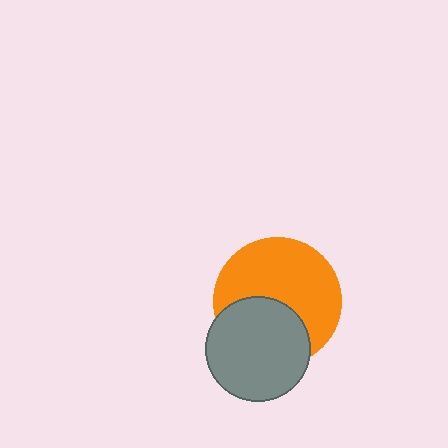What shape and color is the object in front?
The object in front is a gray circle.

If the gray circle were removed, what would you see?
You would see the complete orange circle.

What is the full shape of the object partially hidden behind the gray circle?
The partially hidden object is an orange circle.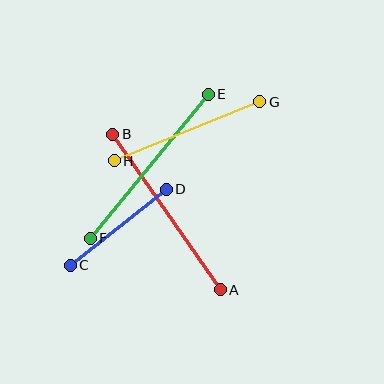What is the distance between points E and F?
The distance is approximately 186 pixels.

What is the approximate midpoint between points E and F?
The midpoint is at approximately (149, 166) pixels.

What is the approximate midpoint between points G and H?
The midpoint is at approximately (187, 131) pixels.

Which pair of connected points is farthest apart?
Points A and B are farthest apart.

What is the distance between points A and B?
The distance is approximately 189 pixels.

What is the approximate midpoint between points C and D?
The midpoint is at approximately (118, 227) pixels.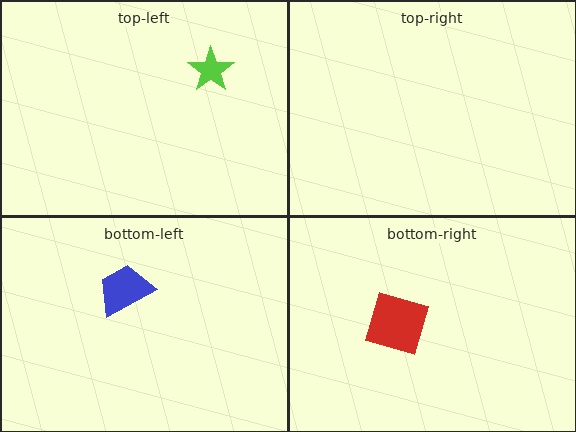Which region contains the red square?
The bottom-right region.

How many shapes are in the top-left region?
1.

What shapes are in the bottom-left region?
The blue trapezoid.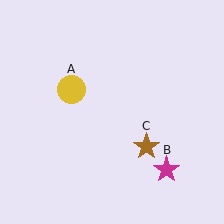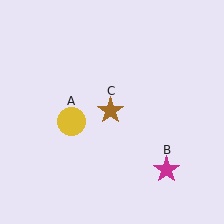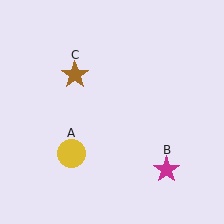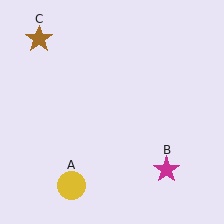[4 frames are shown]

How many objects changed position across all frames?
2 objects changed position: yellow circle (object A), brown star (object C).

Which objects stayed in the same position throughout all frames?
Magenta star (object B) remained stationary.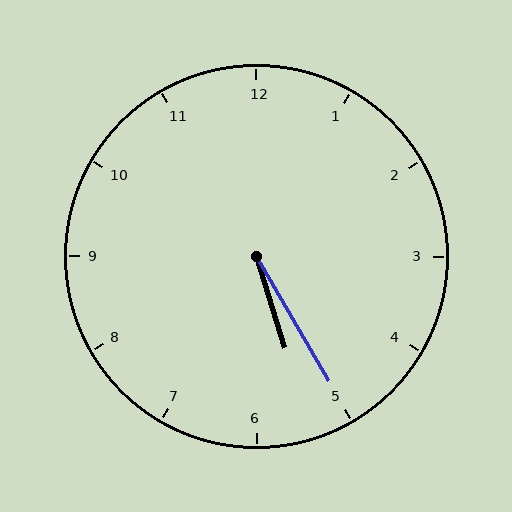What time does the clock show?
5:25.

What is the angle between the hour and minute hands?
Approximately 12 degrees.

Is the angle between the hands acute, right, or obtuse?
It is acute.